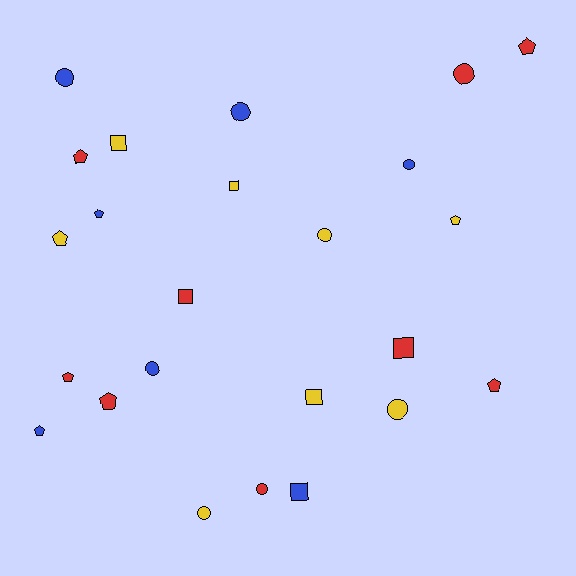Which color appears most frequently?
Red, with 9 objects.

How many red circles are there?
There are 2 red circles.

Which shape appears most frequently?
Pentagon, with 9 objects.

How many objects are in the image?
There are 24 objects.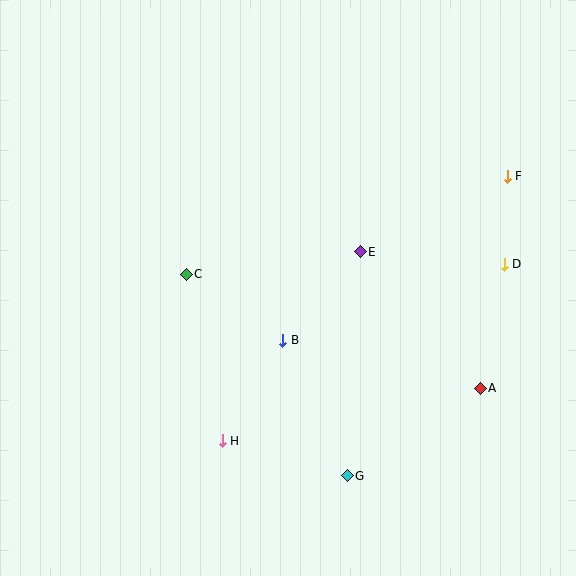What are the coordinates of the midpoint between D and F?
The midpoint between D and F is at (506, 220).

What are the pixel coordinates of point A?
Point A is at (480, 388).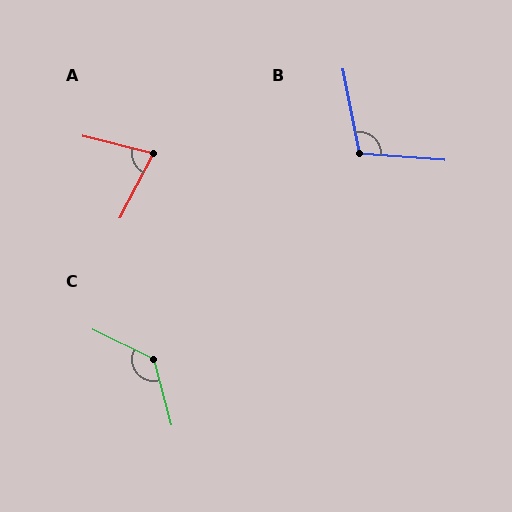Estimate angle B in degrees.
Approximately 105 degrees.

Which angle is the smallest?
A, at approximately 76 degrees.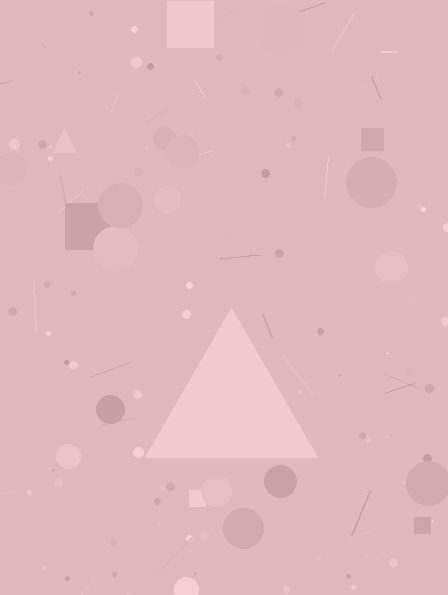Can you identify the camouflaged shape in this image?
The camouflaged shape is a triangle.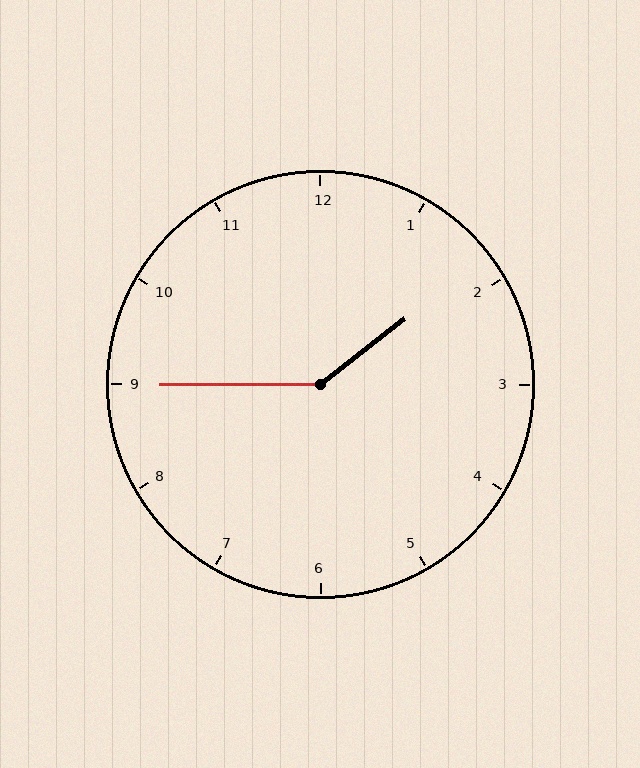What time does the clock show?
1:45.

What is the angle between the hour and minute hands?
Approximately 142 degrees.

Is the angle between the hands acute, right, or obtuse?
It is obtuse.